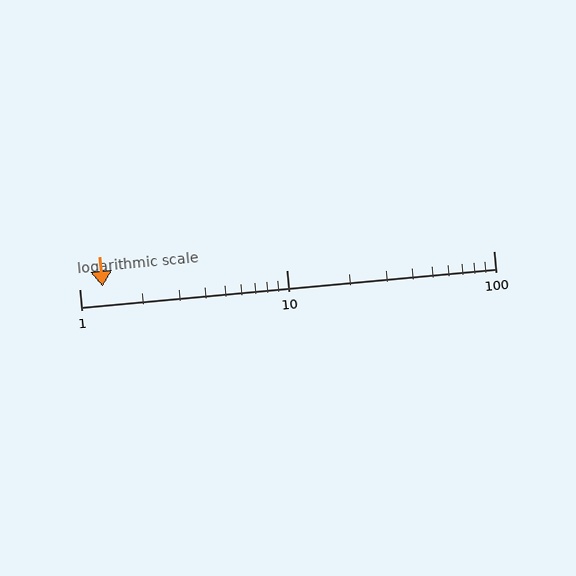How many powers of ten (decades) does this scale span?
The scale spans 2 decades, from 1 to 100.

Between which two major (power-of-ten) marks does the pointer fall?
The pointer is between 1 and 10.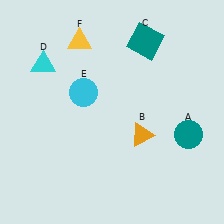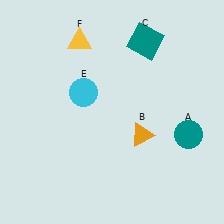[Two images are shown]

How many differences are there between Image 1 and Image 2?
There is 1 difference between the two images.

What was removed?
The cyan triangle (D) was removed in Image 2.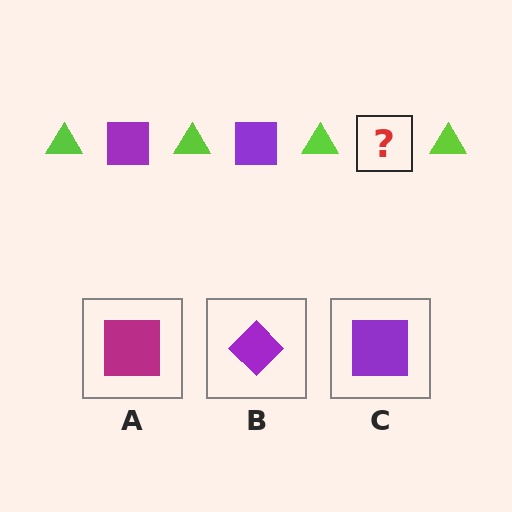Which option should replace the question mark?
Option C.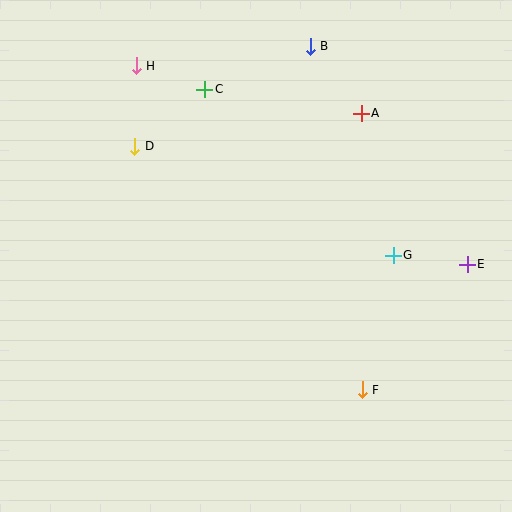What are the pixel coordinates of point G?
Point G is at (393, 255).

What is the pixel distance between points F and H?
The distance between F and H is 395 pixels.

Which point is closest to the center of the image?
Point G at (393, 255) is closest to the center.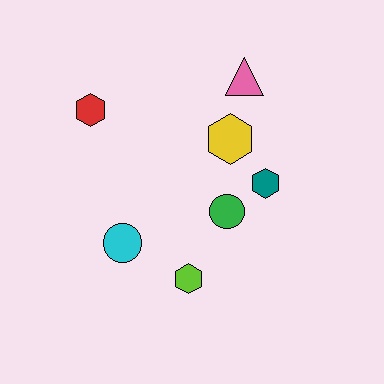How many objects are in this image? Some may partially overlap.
There are 7 objects.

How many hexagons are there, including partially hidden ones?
There are 4 hexagons.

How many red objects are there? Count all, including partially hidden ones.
There is 1 red object.